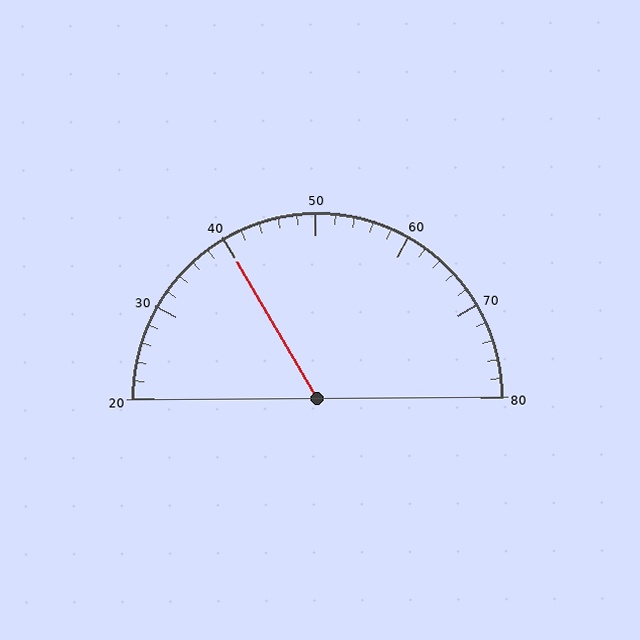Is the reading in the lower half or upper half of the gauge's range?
The reading is in the lower half of the range (20 to 80).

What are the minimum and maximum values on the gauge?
The gauge ranges from 20 to 80.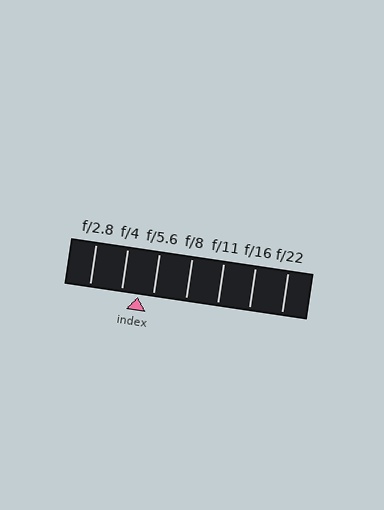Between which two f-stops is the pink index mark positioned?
The index mark is between f/4 and f/5.6.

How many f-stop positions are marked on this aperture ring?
There are 7 f-stop positions marked.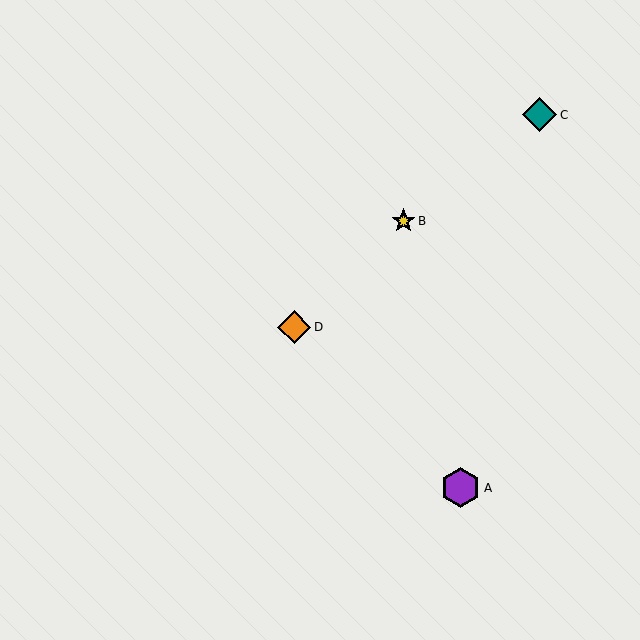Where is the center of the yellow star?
The center of the yellow star is at (404, 221).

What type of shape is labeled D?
Shape D is an orange diamond.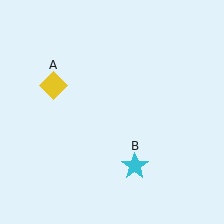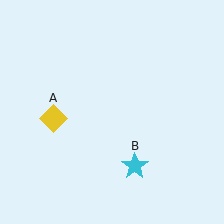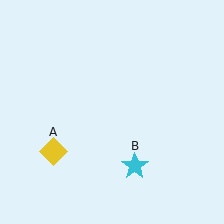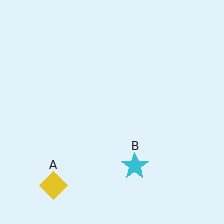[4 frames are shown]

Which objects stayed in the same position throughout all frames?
Cyan star (object B) remained stationary.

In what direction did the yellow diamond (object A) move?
The yellow diamond (object A) moved down.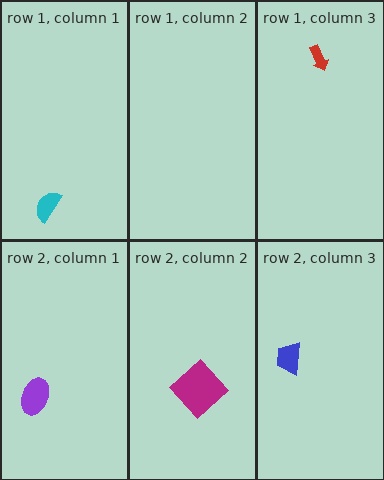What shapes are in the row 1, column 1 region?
The cyan semicircle.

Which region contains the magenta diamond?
The row 2, column 2 region.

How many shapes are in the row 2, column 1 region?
1.